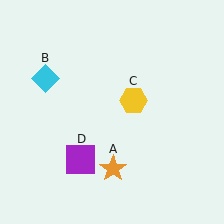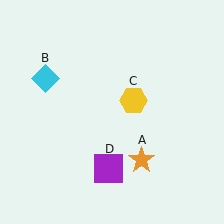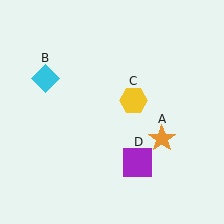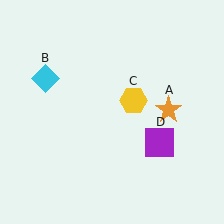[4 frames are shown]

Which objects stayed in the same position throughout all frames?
Cyan diamond (object B) and yellow hexagon (object C) remained stationary.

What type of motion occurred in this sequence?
The orange star (object A), purple square (object D) rotated counterclockwise around the center of the scene.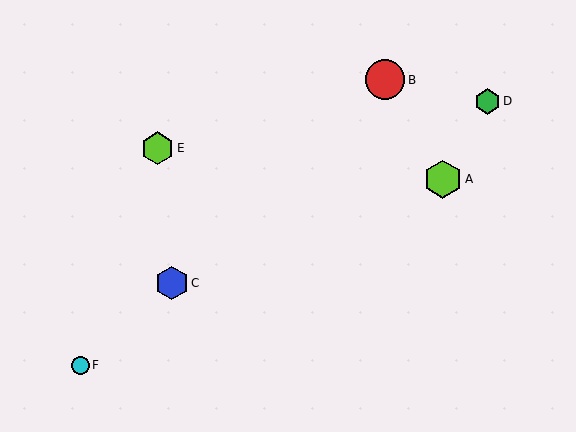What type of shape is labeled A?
Shape A is a lime hexagon.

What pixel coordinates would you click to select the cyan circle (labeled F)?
Click at (80, 365) to select the cyan circle F.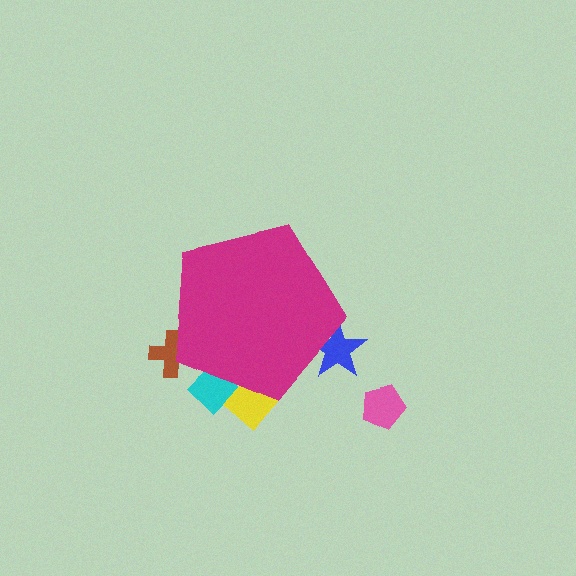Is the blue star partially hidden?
Yes, the blue star is partially hidden behind the magenta pentagon.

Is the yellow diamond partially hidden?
Yes, the yellow diamond is partially hidden behind the magenta pentagon.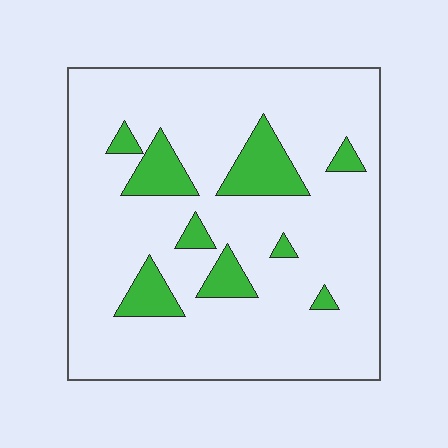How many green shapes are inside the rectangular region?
9.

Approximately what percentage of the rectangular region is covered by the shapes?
Approximately 15%.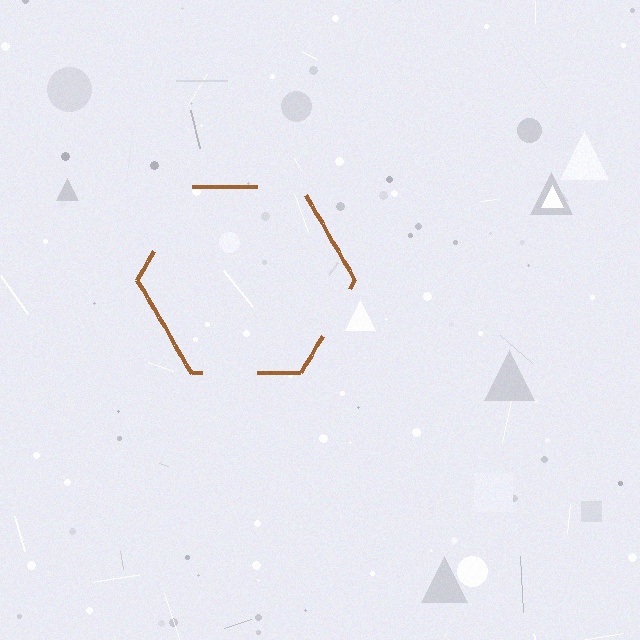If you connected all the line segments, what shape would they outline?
They would outline a hexagon.